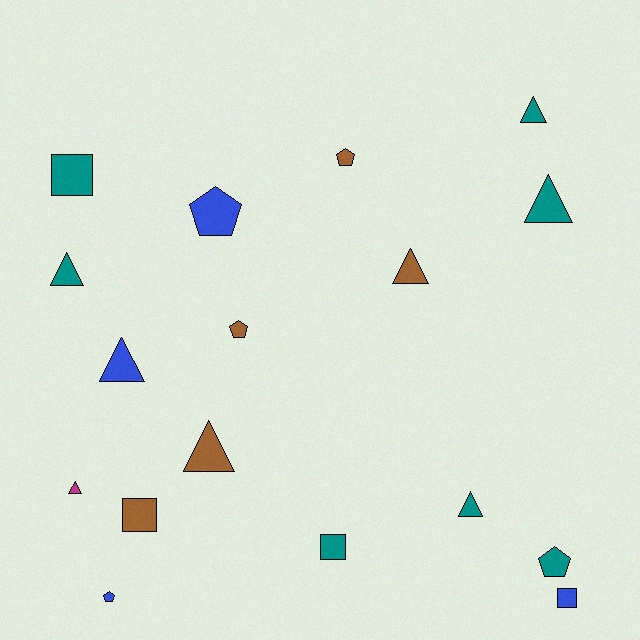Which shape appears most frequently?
Triangle, with 8 objects.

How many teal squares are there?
There are 2 teal squares.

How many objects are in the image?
There are 17 objects.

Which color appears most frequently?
Teal, with 7 objects.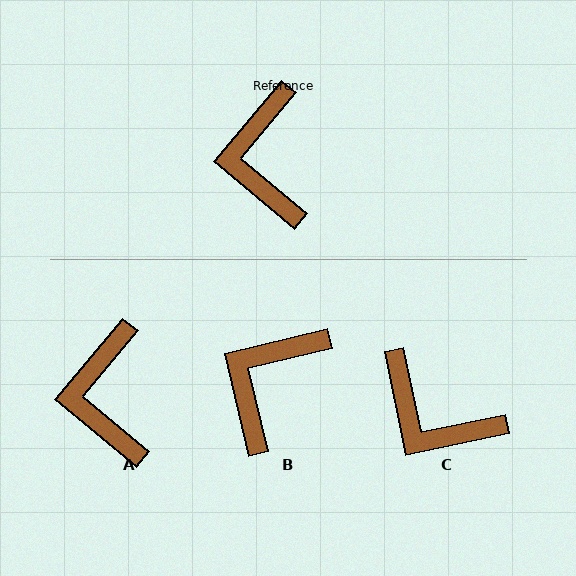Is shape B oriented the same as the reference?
No, it is off by about 37 degrees.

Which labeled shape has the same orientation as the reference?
A.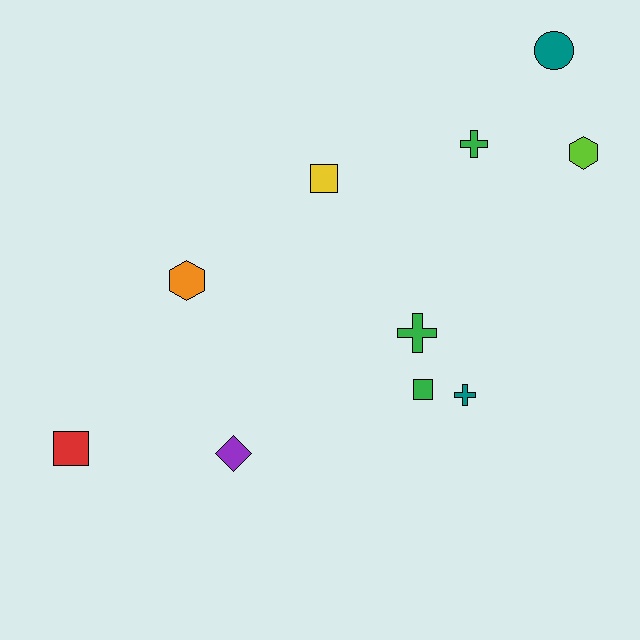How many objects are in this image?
There are 10 objects.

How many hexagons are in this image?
There are 2 hexagons.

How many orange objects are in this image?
There is 1 orange object.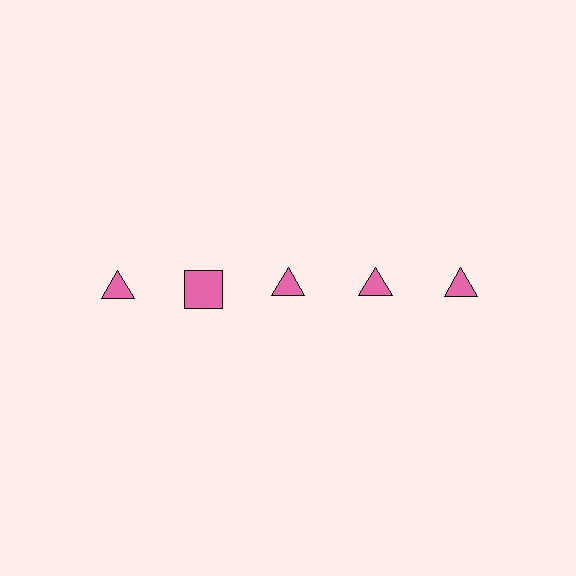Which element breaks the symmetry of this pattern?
The pink square in the top row, second from left column breaks the symmetry. All other shapes are pink triangles.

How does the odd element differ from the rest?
It has a different shape: square instead of triangle.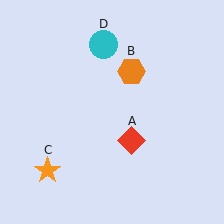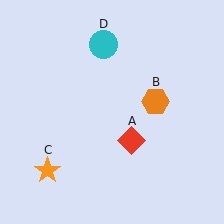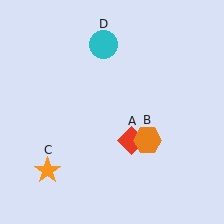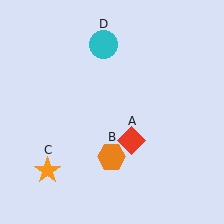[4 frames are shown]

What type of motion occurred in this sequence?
The orange hexagon (object B) rotated clockwise around the center of the scene.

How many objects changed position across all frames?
1 object changed position: orange hexagon (object B).